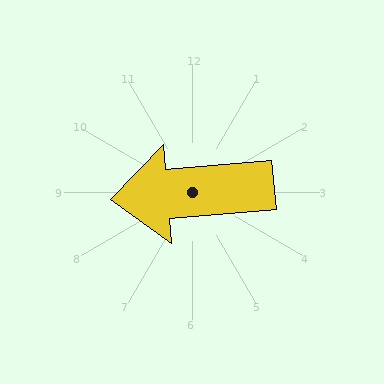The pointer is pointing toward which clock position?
Roughly 9 o'clock.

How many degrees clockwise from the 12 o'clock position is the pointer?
Approximately 265 degrees.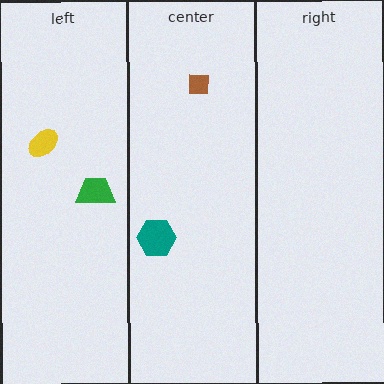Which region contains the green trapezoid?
The left region.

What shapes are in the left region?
The yellow ellipse, the green trapezoid.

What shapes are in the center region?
The teal hexagon, the brown square.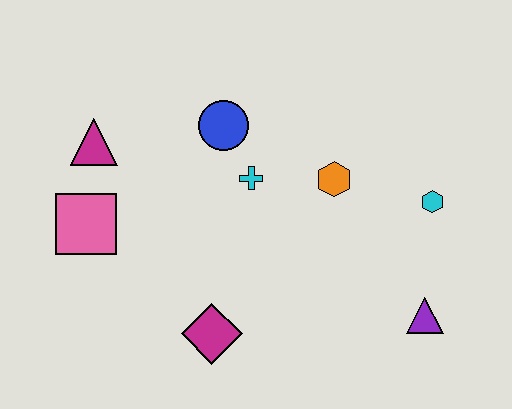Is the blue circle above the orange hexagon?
Yes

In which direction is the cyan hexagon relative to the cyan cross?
The cyan hexagon is to the right of the cyan cross.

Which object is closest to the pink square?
The magenta triangle is closest to the pink square.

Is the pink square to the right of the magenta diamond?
No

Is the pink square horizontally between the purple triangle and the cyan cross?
No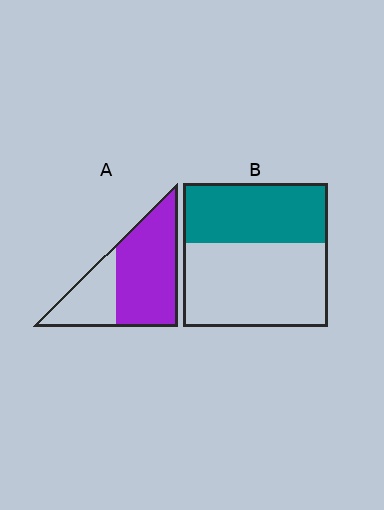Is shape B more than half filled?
No.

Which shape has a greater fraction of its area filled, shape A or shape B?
Shape A.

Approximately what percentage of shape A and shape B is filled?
A is approximately 65% and B is approximately 40%.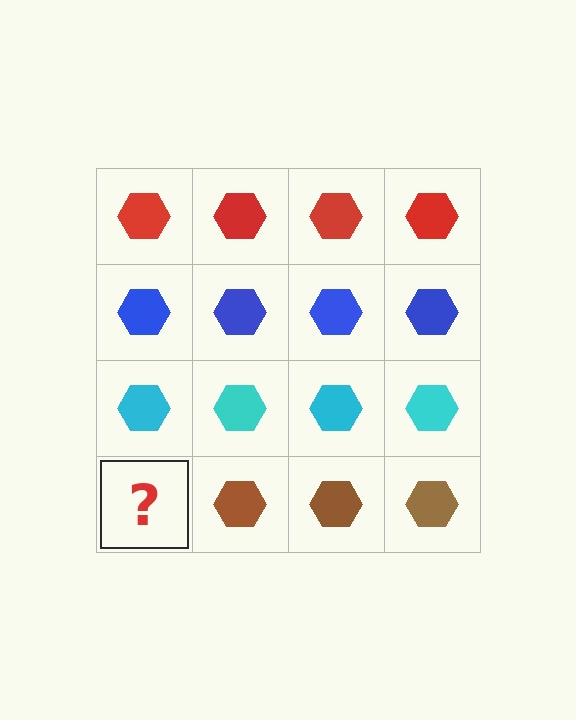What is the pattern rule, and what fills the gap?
The rule is that each row has a consistent color. The gap should be filled with a brown hexagon.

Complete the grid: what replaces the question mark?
The question mark should be replaced with a brown hexagon.